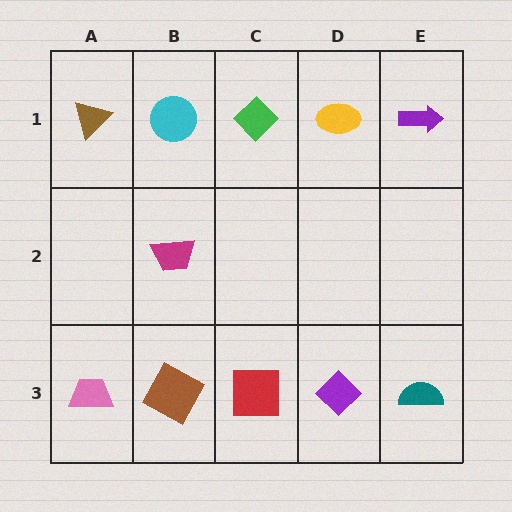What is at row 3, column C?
A red square.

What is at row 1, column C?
A green diamond.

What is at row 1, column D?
A yellow ellipse.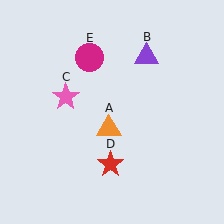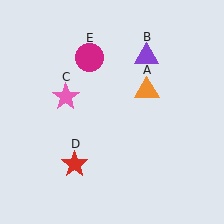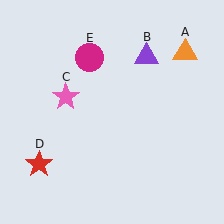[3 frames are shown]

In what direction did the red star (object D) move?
The red star (object D) moved left.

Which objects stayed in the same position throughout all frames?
Purple triangle (object B) and pink star (object C) and magenta circle (object E) remained stationary.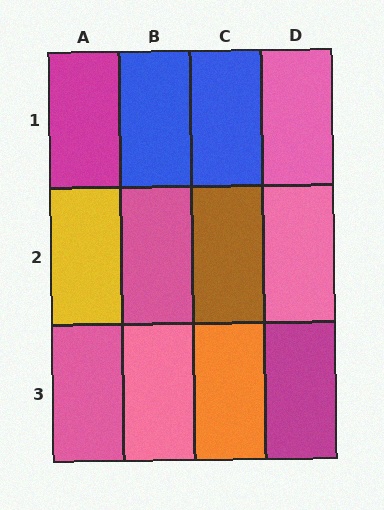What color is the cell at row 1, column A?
Magenta.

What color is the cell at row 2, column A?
Yellow.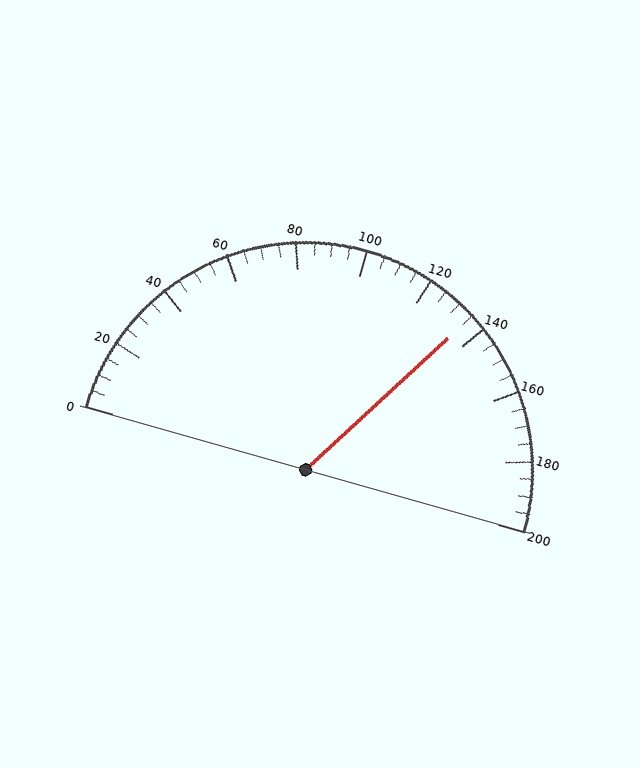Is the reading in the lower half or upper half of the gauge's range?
The reading is in the upper half of the range (0 to 200).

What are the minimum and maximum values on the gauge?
The gauge ranges from 0 to 200.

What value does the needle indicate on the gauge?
The needle indicates approximately 135.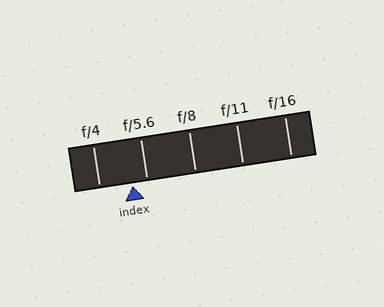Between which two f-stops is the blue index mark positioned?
The index mark is between f/4 and f/5.6.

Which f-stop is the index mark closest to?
The index mark is closest to f/5.6.